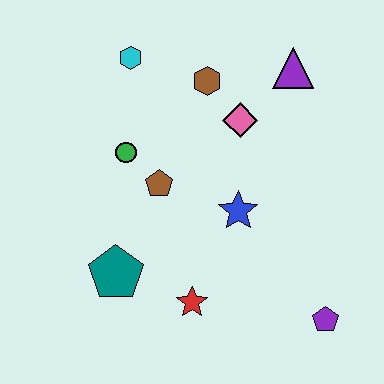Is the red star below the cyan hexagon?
Yes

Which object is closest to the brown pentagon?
The green circle is closest to the brown pentagon.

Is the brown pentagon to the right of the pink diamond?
No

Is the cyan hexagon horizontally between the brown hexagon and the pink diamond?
No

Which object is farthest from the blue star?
The cyan hexagon is farthest from the blue star.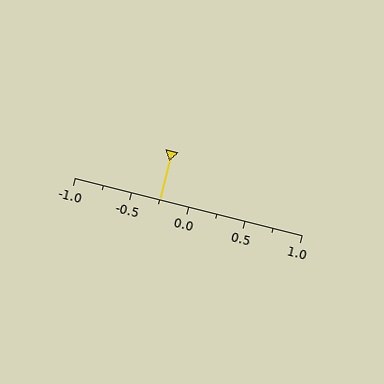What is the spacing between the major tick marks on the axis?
The major ticks are spaced 0.5 apart.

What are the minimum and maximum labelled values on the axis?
The axis runs from -1.0 to 1.0.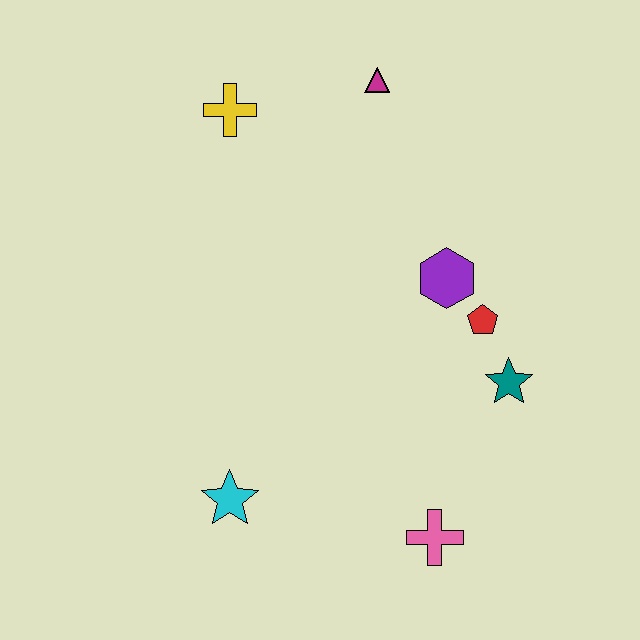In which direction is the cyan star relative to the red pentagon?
The cyan star is to the left of the red pentagon.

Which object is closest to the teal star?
The red pentagon is closest to the teal star.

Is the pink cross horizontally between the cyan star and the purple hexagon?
Yes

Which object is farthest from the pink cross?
The yellow cross is farthest from the pink cross.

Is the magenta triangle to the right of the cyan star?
Yes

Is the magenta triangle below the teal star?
No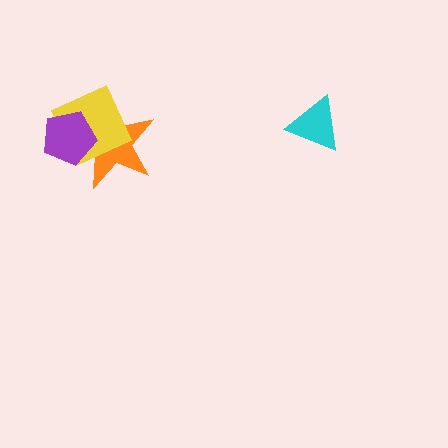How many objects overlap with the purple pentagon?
2 objects overlap with the purple pentagon.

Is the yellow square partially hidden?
Yes, it is partially covered by another shape.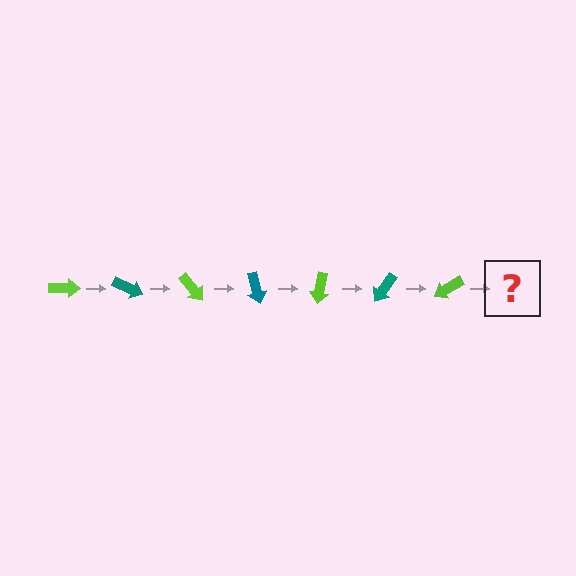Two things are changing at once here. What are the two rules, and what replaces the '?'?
The two rules are that it rotates 25 degrees each step and the color cycles through lime and teal. The '?' should be a teal arrow, rotated 175 degrees from the start.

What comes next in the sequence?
The next element should be a teal arrow, rotated 175 degrees from the start.